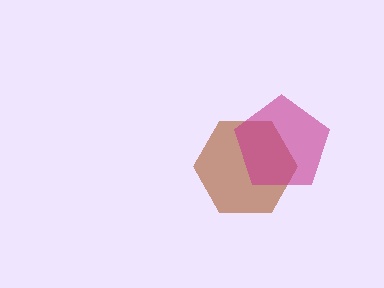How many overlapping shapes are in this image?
There are 2 overlapping shapes in the image.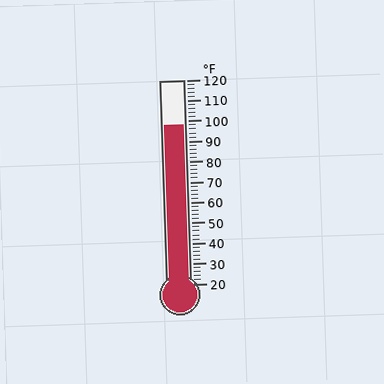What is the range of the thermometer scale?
The thermometer scale ranges from 20°F to 120°F.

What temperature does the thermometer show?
The thermometer shows approximately 98°F.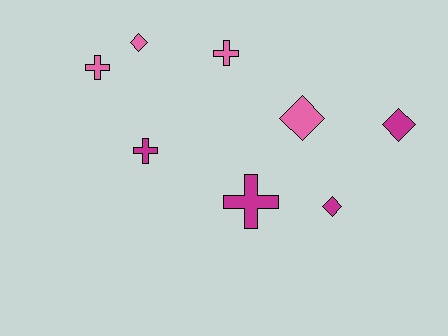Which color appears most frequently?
Pink, with 4 objects.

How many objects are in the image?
There are 8 objects.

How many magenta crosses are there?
There are 2 magenta crosses.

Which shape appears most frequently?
Diamond, with 4 objects.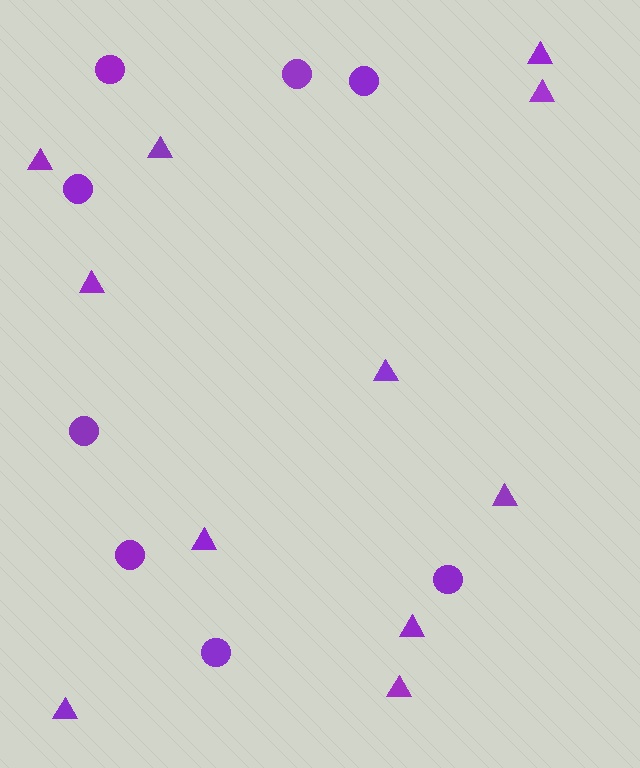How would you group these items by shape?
There are 2 groups: one group of triangles (11) and one group of circles (8).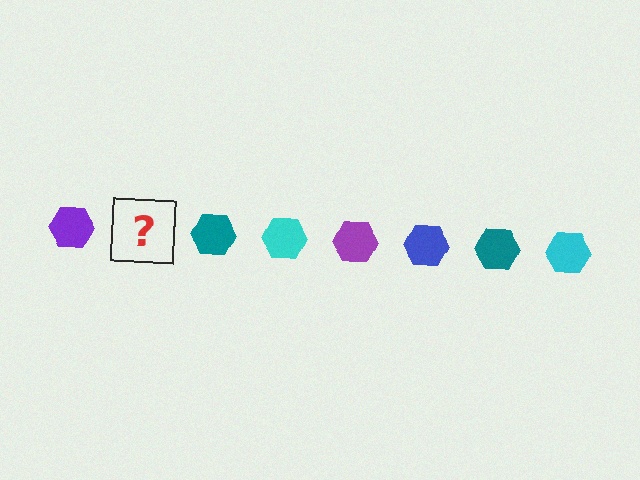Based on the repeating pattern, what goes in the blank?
The blank should be a blue hexagon.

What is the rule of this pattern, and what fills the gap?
The rule is that the pattern cycles through purple, blue, teal, cyan hexagons. The gap should be filled with a blue hexagon.